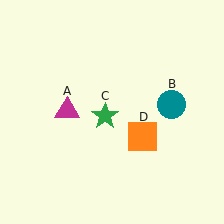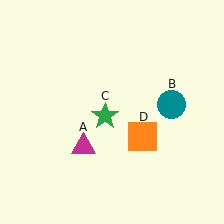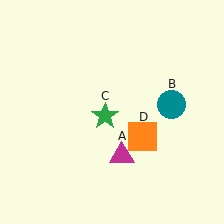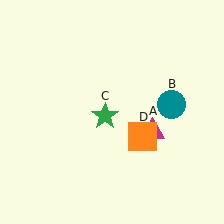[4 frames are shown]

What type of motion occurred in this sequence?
The magenta triangle (object A) rotated counterclockwise around the center of the scene.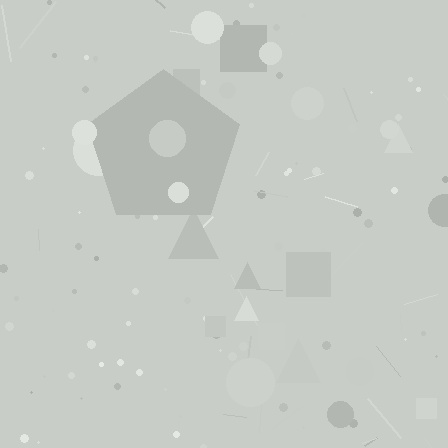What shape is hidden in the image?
A pentagon is hidden in the image.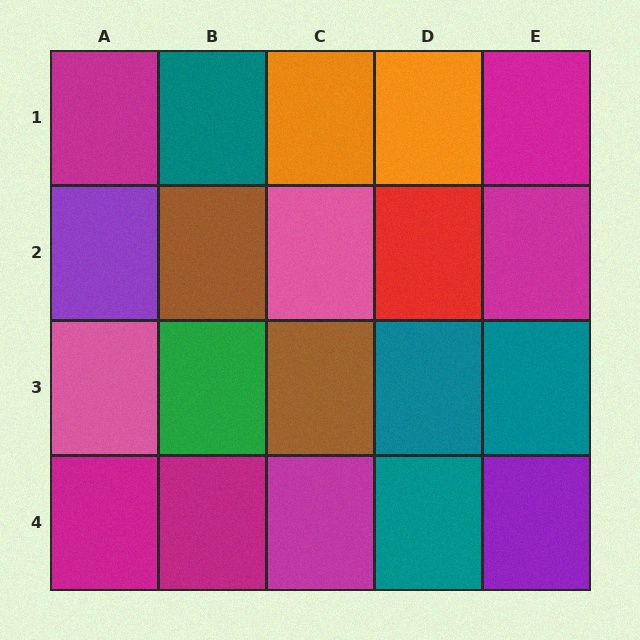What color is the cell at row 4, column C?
Magenta.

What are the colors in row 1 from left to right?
Magenta, teal, orange, orange, magenta.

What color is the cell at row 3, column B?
Green.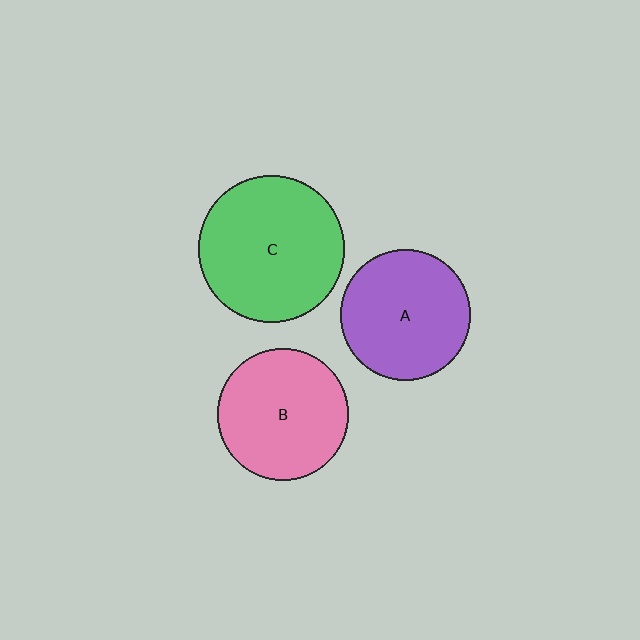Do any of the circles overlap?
No, none of the circles overlap.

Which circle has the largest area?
Circle C (green).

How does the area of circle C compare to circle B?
Approximately 1.2 times.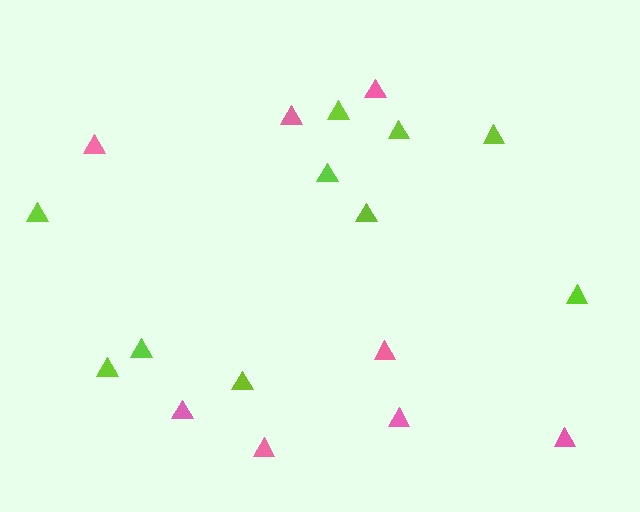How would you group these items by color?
There are 2 groups: one group of lime triangles (10) and one group of pink triangles (8).